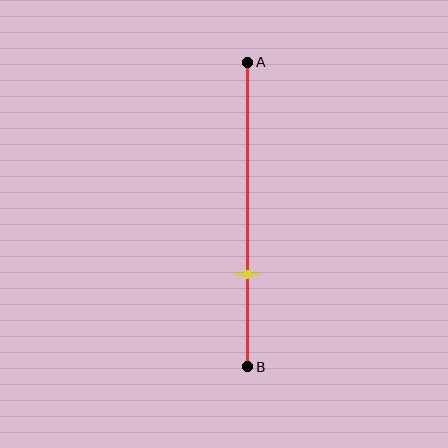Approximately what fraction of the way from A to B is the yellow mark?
The yellow mark is approximately 70% of the way from A to B.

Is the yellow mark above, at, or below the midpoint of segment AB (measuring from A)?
The yellow mark is below the midpoint of segment AB.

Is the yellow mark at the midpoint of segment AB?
No, the mark is at about 70% from A, not at the 50% midpoint.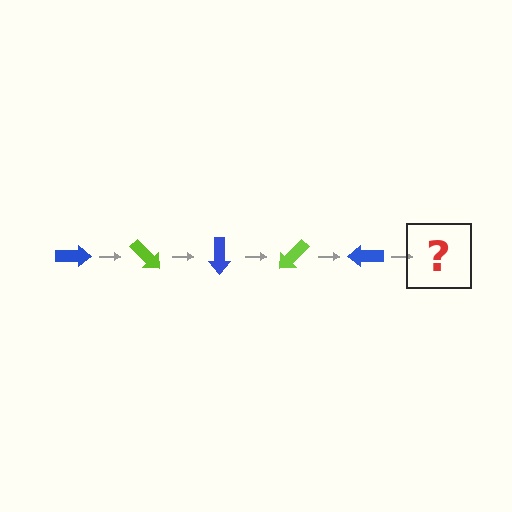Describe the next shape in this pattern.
It should be a lime arrow, rotated 225 degrees from the start.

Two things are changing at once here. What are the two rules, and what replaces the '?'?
The two rules are that it rotates 45 degrees each step and the color cycles through blue and lime. The '?' should be a lime arrow, rotated 225 degrees from the start.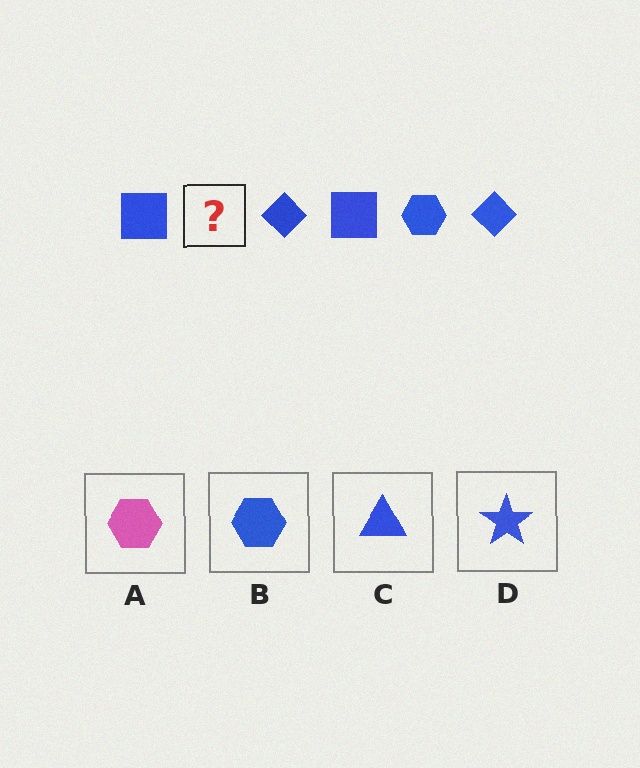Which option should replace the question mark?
Option B.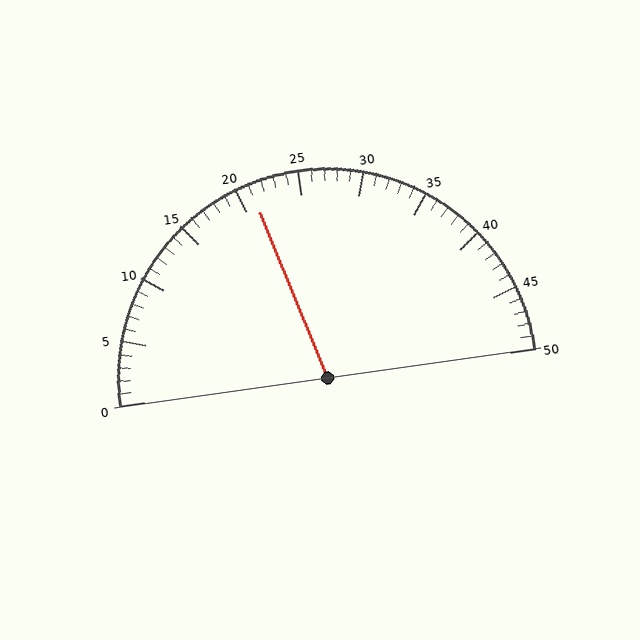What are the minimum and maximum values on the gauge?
The gauge ranges from 0 to 50.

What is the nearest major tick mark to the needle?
The nearest major tick mark is 20.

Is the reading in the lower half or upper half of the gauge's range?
The reading is in the lower half of the range (0 to 50).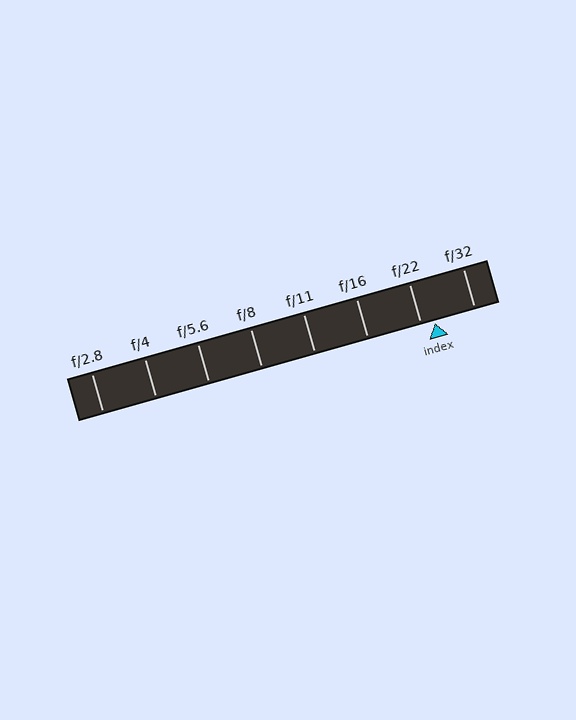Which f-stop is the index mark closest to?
The index mark is closest to f/22.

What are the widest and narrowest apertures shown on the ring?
The widest aperture shown is f/2.8 and the narrowest is f/32.